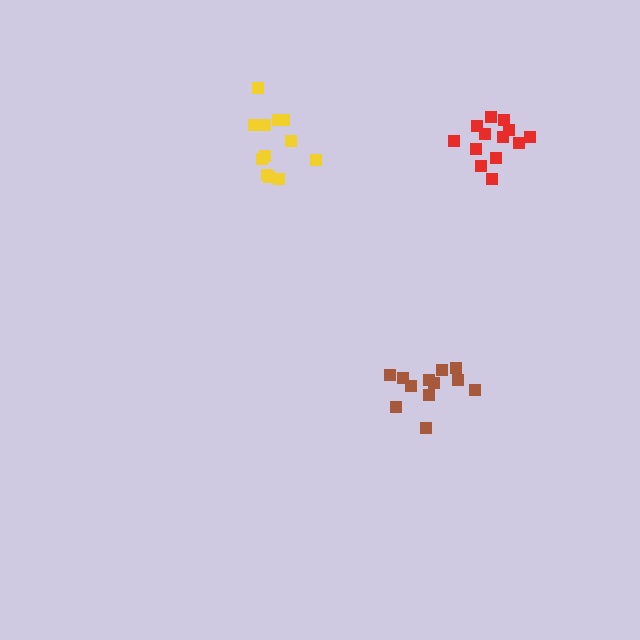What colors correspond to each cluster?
The clusters are colored: yellow, brown, red.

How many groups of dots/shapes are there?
There are 3 groups.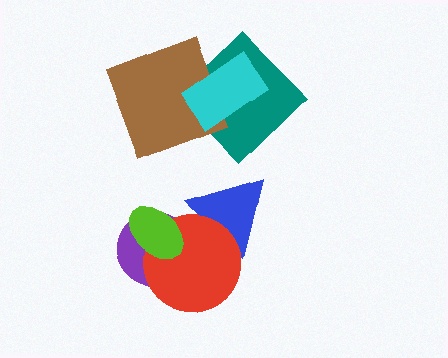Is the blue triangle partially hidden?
Yes, it is partially covered by another shape.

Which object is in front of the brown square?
The cyan rectangle is in front of the brown square.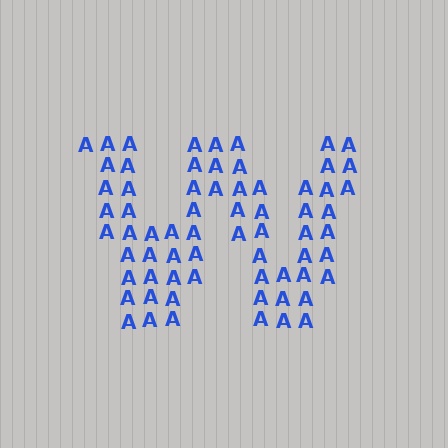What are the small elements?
The small elements are letter A's.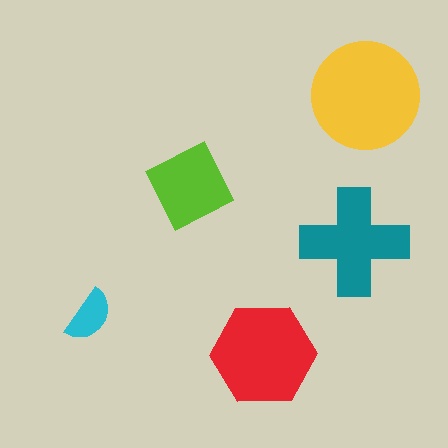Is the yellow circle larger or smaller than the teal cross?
Larger.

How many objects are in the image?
There are 5 objects in the image.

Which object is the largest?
The yellow circle.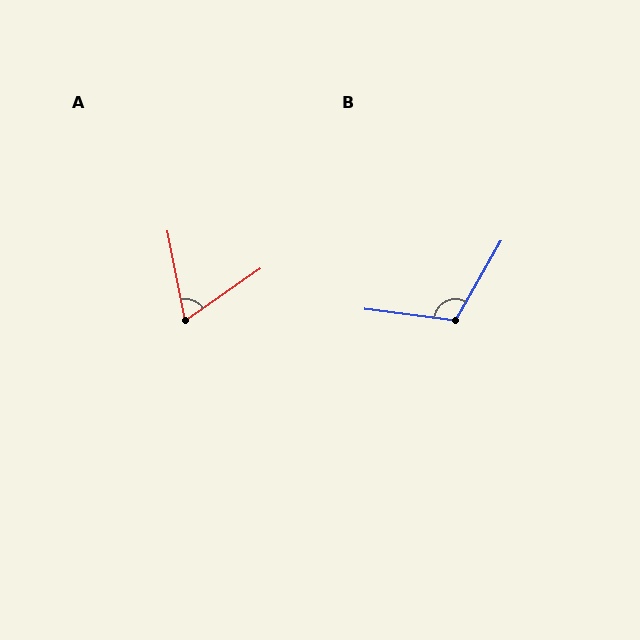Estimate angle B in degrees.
Approximately 112 degrees.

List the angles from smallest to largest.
A (66°), B (112°).